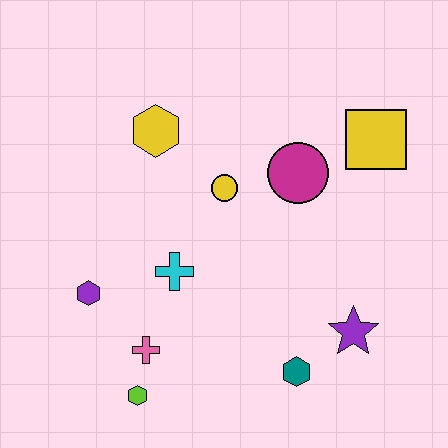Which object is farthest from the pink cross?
The yellow square is farthest from the pink cross.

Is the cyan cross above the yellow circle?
No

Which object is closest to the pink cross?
The lime hexagon is closest to the pink cross.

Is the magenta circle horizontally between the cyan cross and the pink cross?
No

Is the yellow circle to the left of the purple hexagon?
No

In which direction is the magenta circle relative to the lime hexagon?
The magenta circle is above the lime hexagon.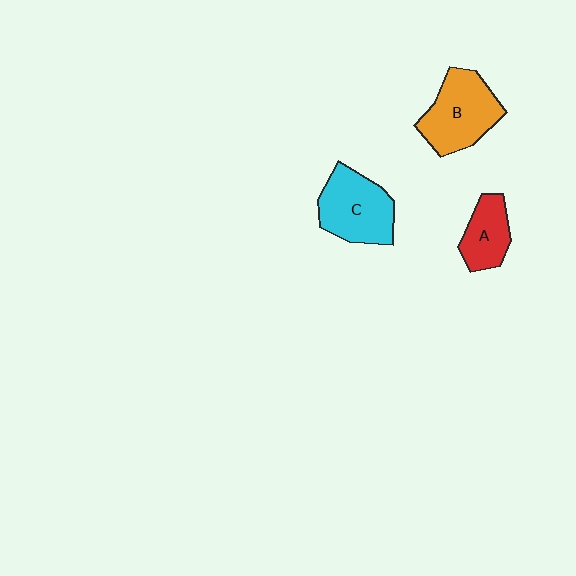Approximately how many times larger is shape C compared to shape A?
Approximately 1.6 times.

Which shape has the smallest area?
Shape A (red).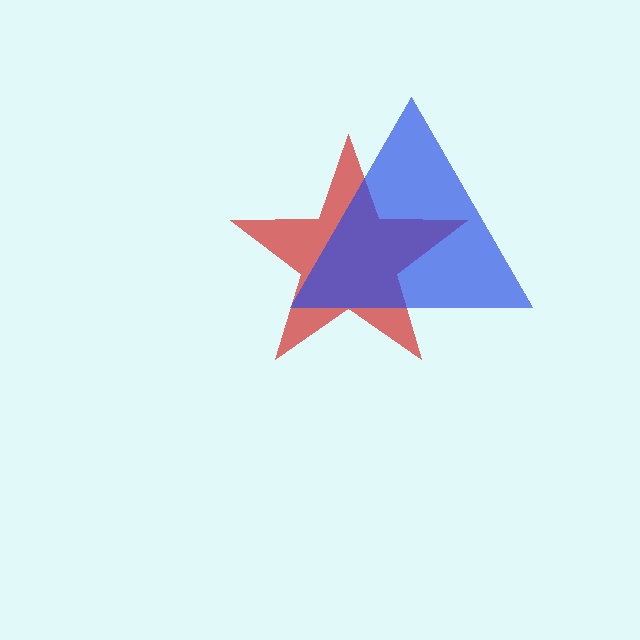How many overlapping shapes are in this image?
There are 2 overlapping shapes in the image.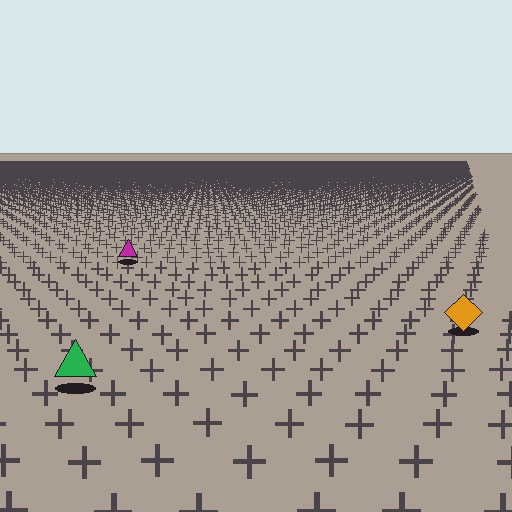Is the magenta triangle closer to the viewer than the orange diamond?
No. The orange diamond is closer — you can tell from the texture gradient: the ground texture is coarser near it.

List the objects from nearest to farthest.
From nearest to farthest: the green triangle, the orange diamond, the magenta triangle.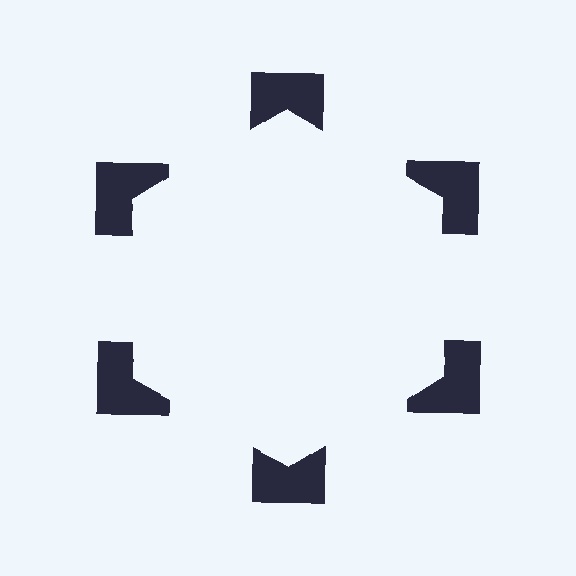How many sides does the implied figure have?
6 sides.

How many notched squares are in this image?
There are 6 — one at each vertex of the illusory hexagon.